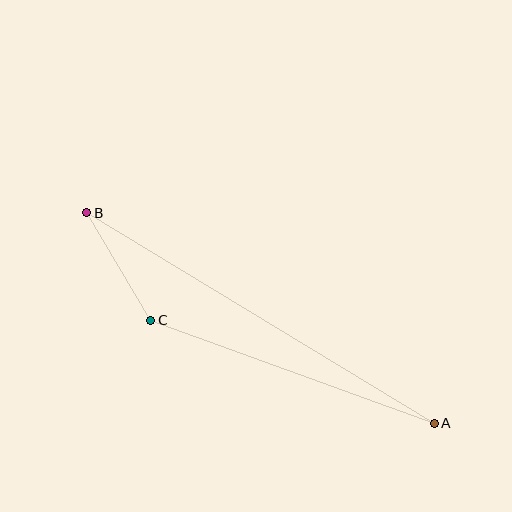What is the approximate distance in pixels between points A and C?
The distance between A and C is approximately 301 pixels.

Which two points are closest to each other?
Points B and C are closest to each other.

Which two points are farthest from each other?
Points A and B are farthest from each other.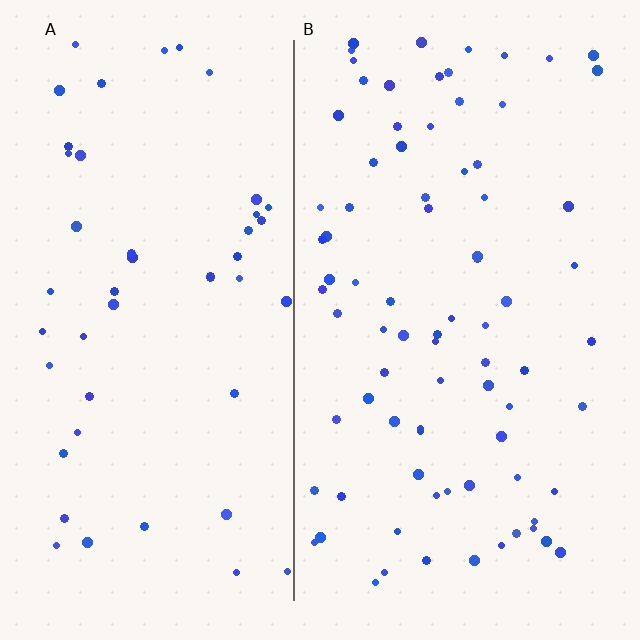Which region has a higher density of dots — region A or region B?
B (the right).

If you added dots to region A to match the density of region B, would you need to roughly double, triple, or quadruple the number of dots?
Approximately double.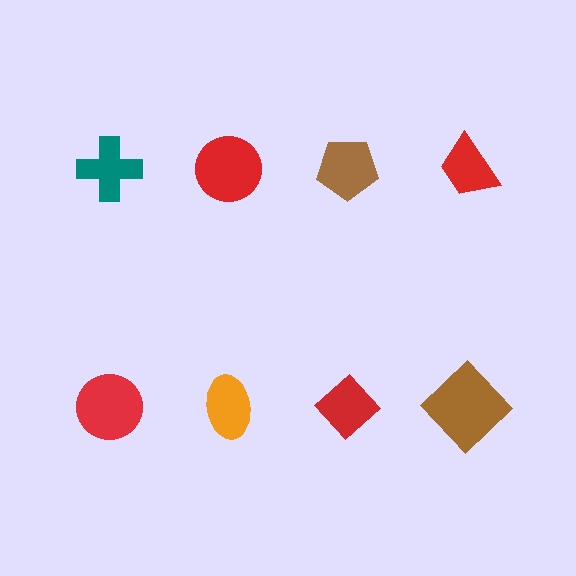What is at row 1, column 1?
A teal cross.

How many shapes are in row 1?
4 shapes.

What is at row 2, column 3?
A red diamond.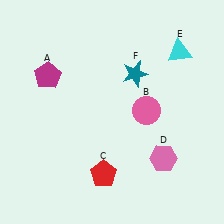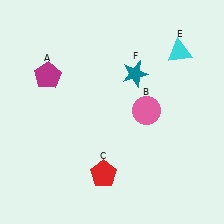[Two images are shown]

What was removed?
The pink hexagon (D) was removed in Image 2.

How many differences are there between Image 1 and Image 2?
There is 1 difference between the two images.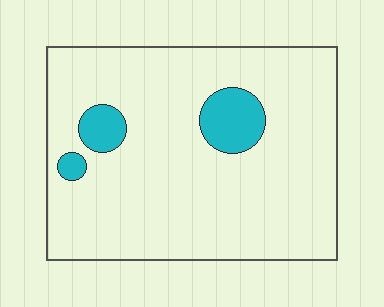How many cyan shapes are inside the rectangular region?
3.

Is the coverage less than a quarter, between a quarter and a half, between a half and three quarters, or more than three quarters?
Less than a quarter.